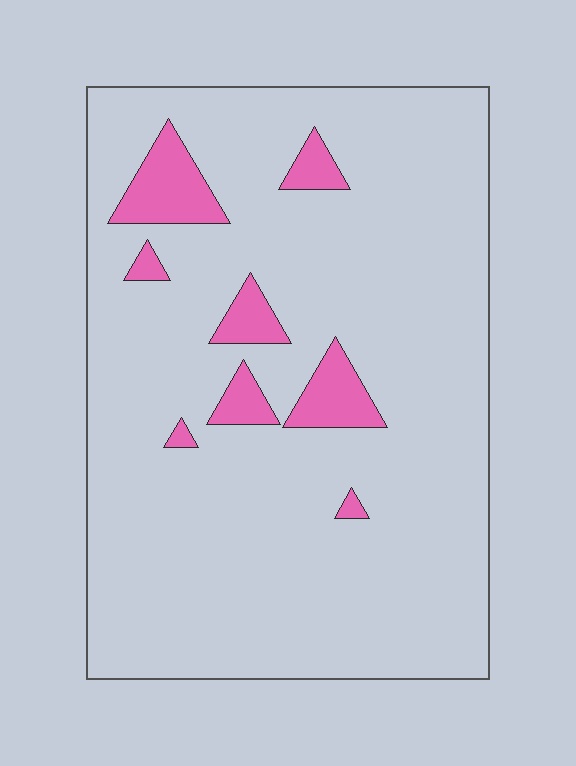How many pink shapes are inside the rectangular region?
8.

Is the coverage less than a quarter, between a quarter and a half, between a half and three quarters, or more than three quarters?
Less than a quarter.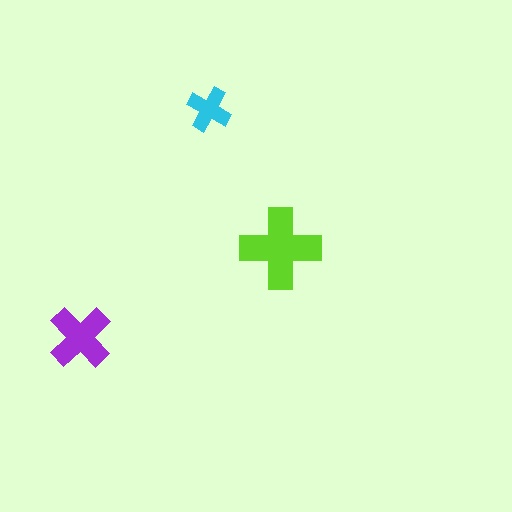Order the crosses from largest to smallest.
the lime one, the purple one, the cyan one.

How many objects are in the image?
There are 3 objects in the image.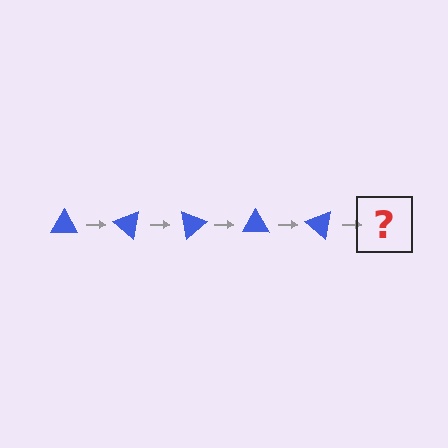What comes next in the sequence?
The next element should be a blue triangle rotated 200 degrees.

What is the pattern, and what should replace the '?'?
The pattern is that the triangle rotates 40 degrees each step. The '?' should be a blue triangle rotated 200 degrees.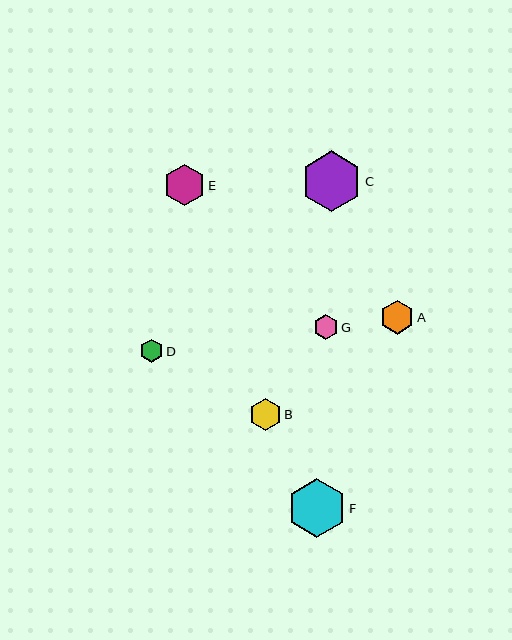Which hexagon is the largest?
Hexagon C is the largest with a size of approximately 61 pixels.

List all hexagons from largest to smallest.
From largest to smallest: C, F, E, A, B, G, D.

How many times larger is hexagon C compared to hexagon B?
Hexagon C is approximately 1.9 times the size of hexagon B.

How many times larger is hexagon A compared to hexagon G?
Hexagon A is approximately 1.4 times the size of hexagon G.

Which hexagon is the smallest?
Hexagon D is the smallest with a size of approximately 23 pixels.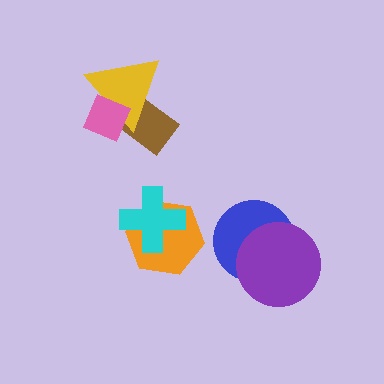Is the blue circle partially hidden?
Yes, it is partially covered by another shape.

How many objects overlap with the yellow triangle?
2 objects overlap with the yellow triangle.